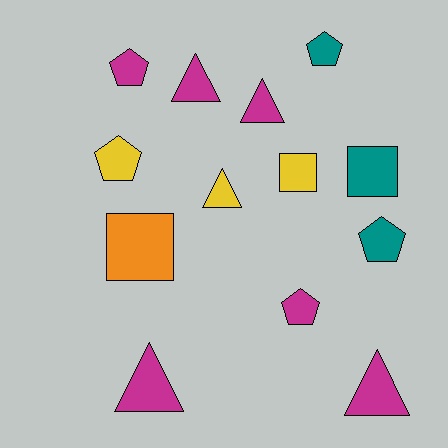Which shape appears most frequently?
Pentagon, with 5 objects.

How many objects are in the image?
There are 13 objects.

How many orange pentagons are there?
There are no orange pentagons.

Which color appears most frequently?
Magenta, with 6 objects.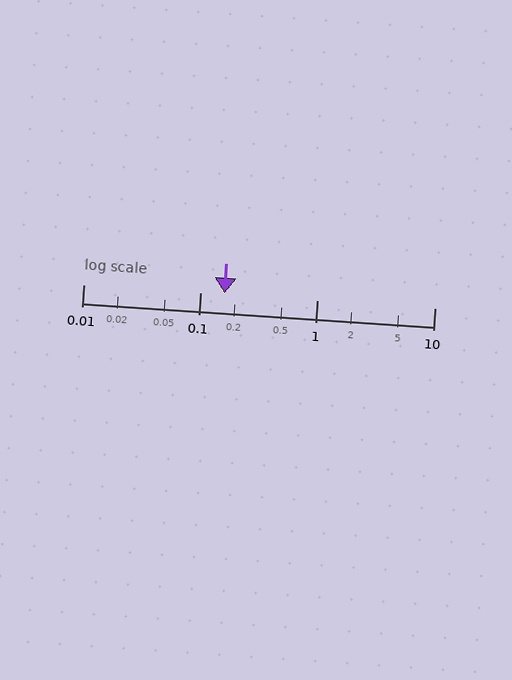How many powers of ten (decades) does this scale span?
The scale spans 3 decades, from 0.01 to 10.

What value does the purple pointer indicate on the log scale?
The pointer indicates approximately 0.16.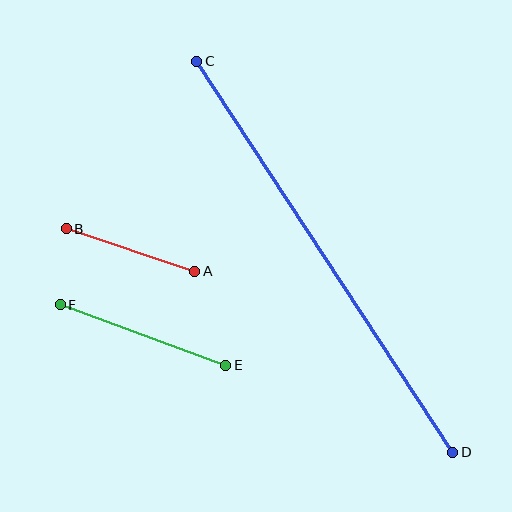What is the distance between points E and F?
The distance is approximately 176 pixels.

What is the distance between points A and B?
The distance is approximately 136 pixels.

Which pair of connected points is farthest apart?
Points C and D are farthest apart.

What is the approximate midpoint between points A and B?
The midpoint is at approximately (130, 250) pixels.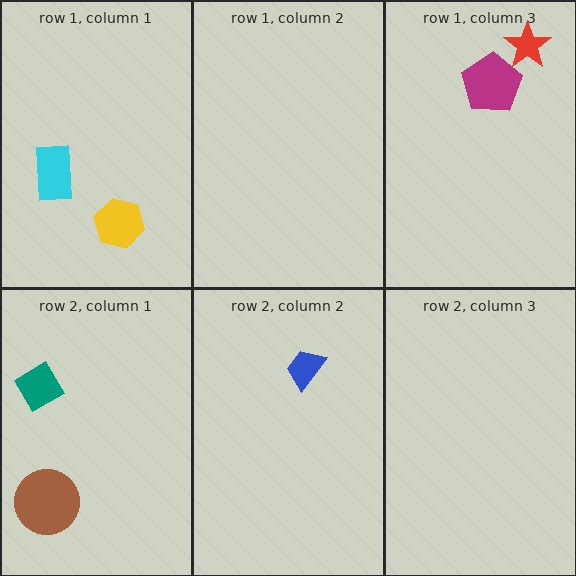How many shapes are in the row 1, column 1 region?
2.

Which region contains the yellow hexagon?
The row 1, column 1 region.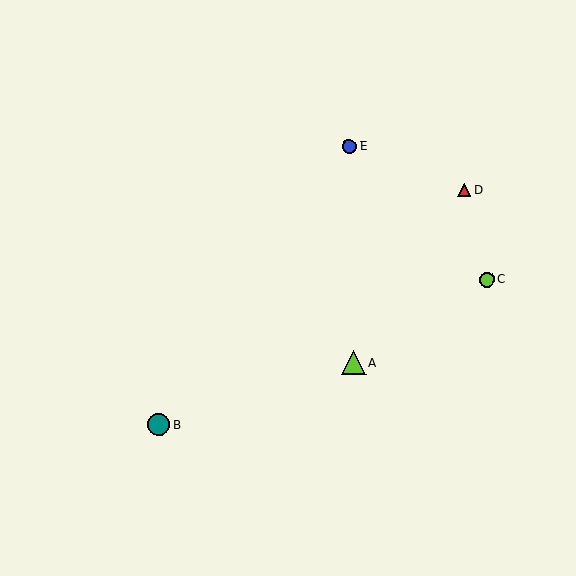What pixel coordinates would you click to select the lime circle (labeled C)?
Click at (487, 280) to select the lime circle C.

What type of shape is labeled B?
Shape B is a teal circle.